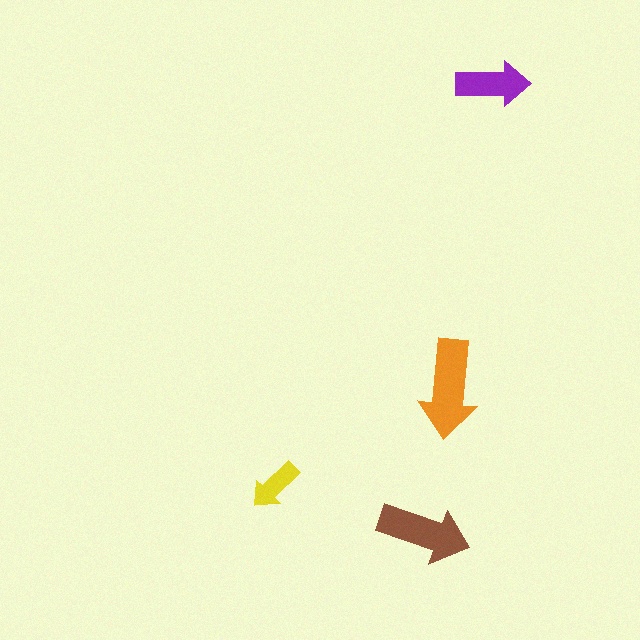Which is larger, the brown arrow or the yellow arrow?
The brown one.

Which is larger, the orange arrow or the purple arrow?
The orange one.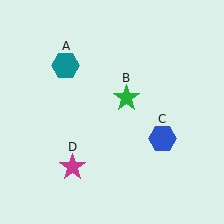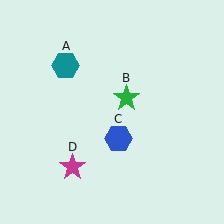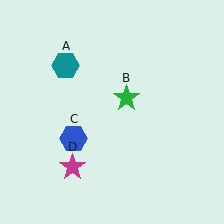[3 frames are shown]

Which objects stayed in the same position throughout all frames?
Teal hexagon (object A) and green star (object B) and magenta star (object D) remained stationary.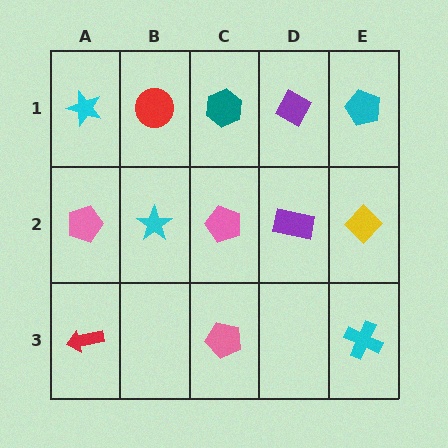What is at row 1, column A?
A cyan star.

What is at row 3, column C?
A pink pentagon.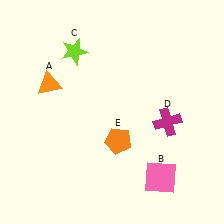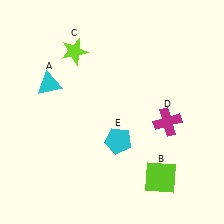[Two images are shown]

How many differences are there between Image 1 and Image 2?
There are 3 differences between the two images.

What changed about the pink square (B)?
In Image 1, B is pink. In Image 2, it changed to lime.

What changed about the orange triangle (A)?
In Image 1, A is orange. In Image 2, it changed to cyan.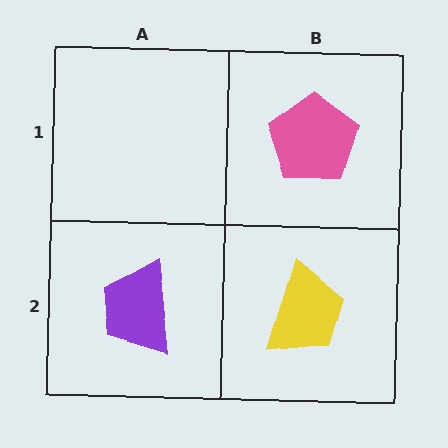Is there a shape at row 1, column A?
No, that cell is empty.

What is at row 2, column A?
A purple trapezoid.